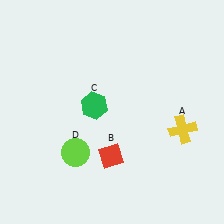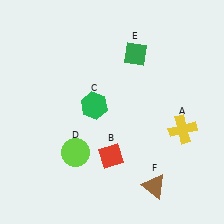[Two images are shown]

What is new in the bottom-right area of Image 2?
A brown triangle (F) was added in the bottom-right area of Image 2.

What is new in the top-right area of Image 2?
A green diamond (E) was added in the top-right area of Image 2.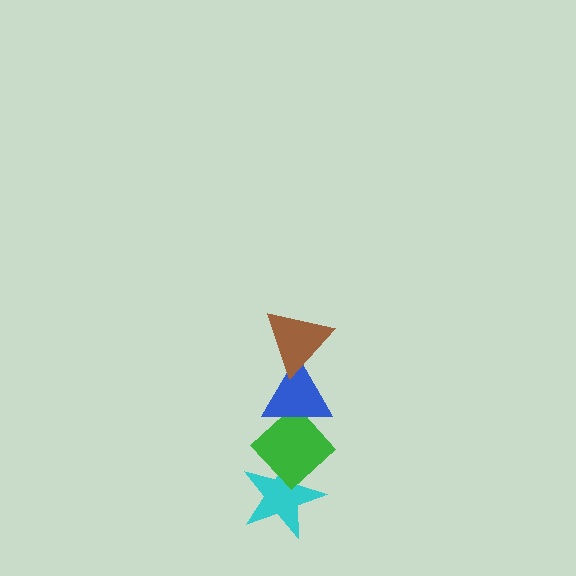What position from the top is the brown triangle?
The brown triangle is 1st from the top.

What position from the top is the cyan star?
The cyan star is 4th from the top.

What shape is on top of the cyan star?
The green diamond is on top of the cyan star.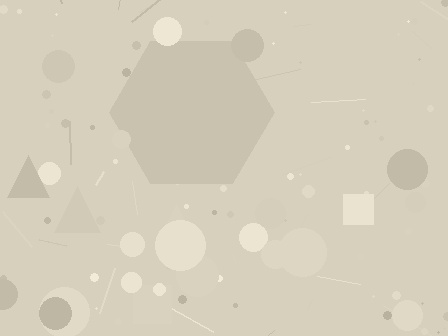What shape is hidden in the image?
A hexagon is hidden in the image.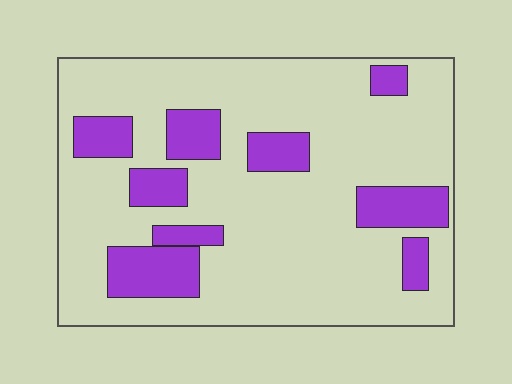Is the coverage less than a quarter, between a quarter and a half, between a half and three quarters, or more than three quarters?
Less than a quarter.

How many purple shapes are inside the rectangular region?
9.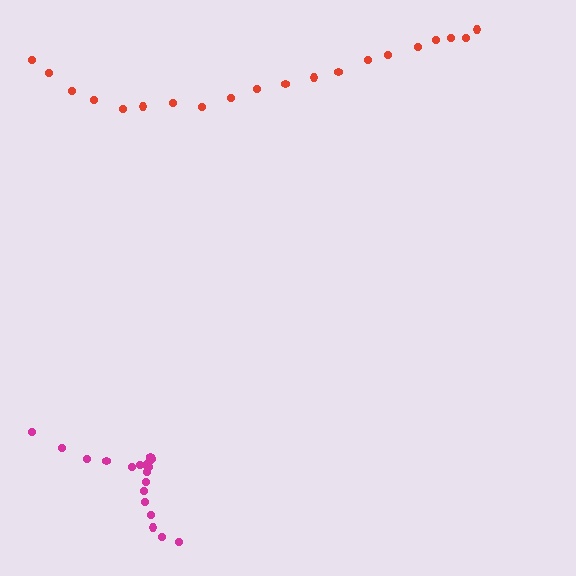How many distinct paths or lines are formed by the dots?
There are 2 distinct paths.